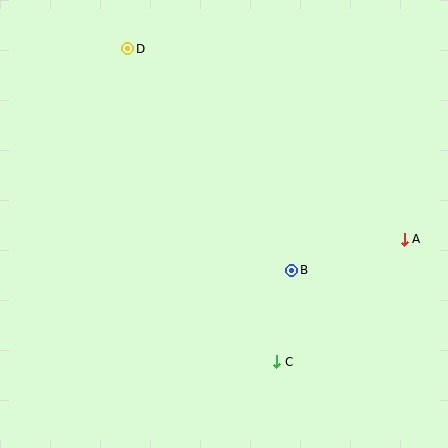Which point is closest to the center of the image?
Point B at (292, 270) is closest to the center.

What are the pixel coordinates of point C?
Point C is at (277, 362).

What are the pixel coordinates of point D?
Point D is at (128, 49).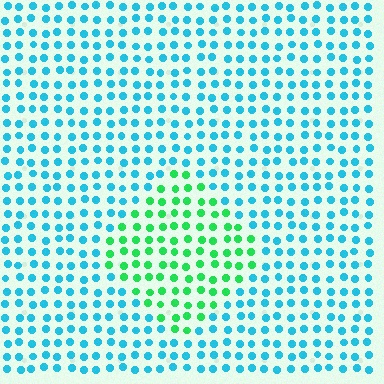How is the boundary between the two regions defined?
The boundary is defined purely by a slight shift in hue (about 54 degrees). Spacing, size, and orientation are identical on both sides.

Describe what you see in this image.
The image is filled with small cyan elements in a uniform arrangement. A diamond-shaped region is visible where the elements are tinted to a slightly different hue, forming a subtle color boundary.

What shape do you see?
I see a diamond.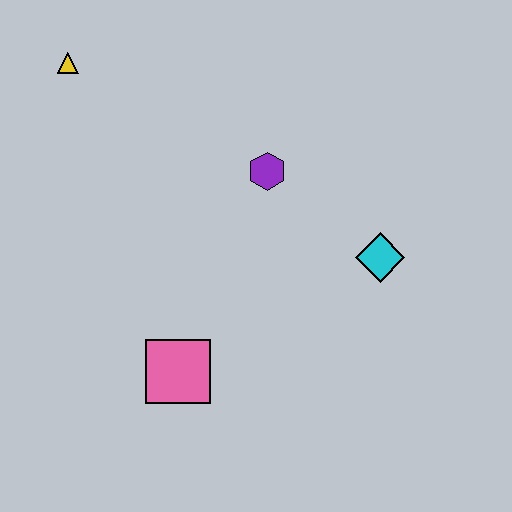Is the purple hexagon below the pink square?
No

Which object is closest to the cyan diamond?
The purple hexagon is closest to the cyan diamond.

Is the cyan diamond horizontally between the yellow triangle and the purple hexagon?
No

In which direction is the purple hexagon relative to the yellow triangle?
The purple hexagon is to the right of the yellow triangle.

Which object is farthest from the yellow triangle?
The cyan diamond is farthest from the yellow triangle.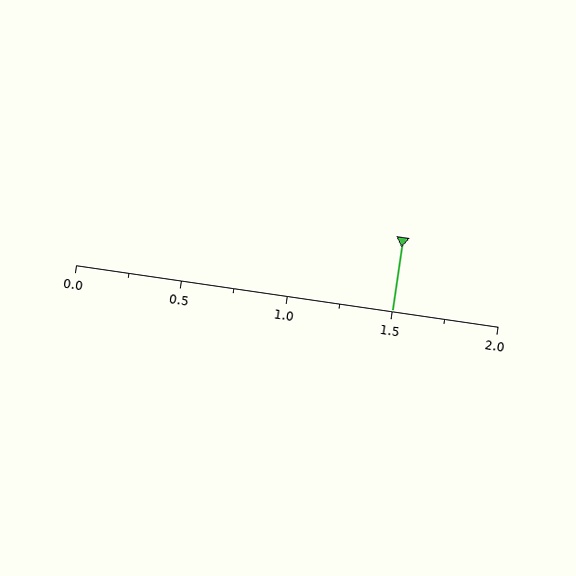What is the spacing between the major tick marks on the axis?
The major ticks are spaced 0.5 apart.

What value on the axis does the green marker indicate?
The marker indicates approximately 1.5.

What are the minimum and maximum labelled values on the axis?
The axis runs from 0.0 to 2.0.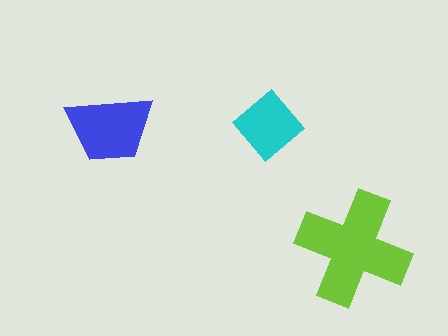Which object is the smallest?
The cyan diamond.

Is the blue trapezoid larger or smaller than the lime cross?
Smaller.